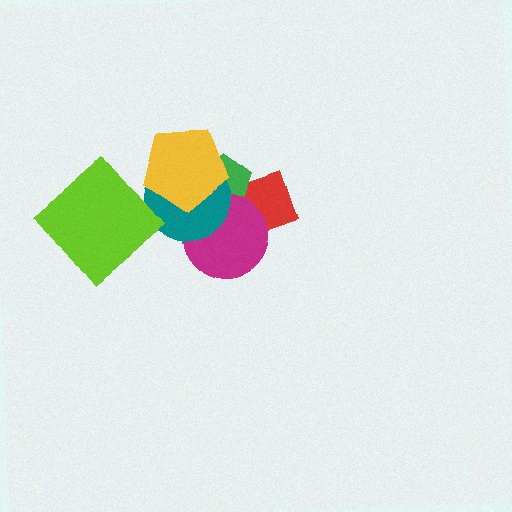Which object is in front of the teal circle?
The yellow pentagon is in front of the teal circle.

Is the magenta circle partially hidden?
Yes, it is partially covered by another shape.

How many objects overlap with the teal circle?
4 objects overlap with the teal circle.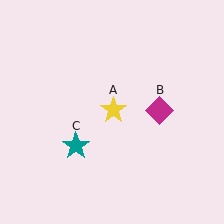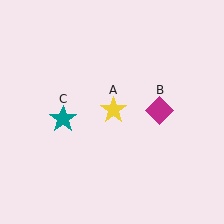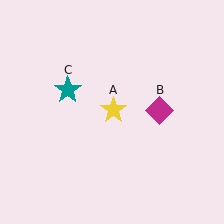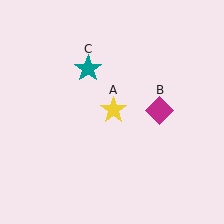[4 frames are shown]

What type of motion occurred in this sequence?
The teal star (object C) rotated clockwise around the center of the scene.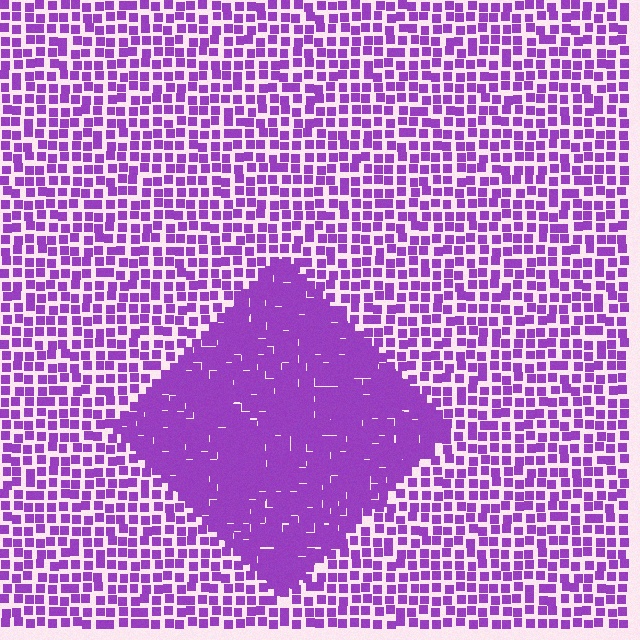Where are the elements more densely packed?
The elements are more densely packed inside the diamond boundary.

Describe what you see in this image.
The image contains small purple elements arranged at two different densities. A diamond-shaped region is visible where the elements are more densely packed than the surrounding area.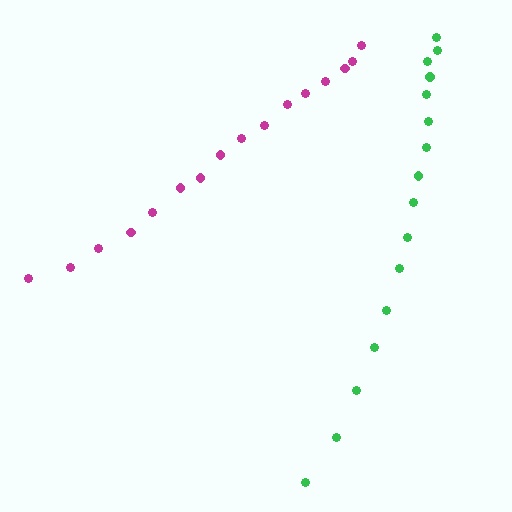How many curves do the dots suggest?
There are 2 distinct paths.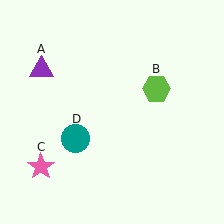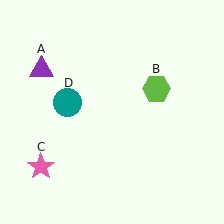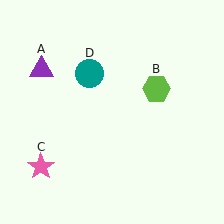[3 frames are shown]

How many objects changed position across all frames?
1 object changed position: teal circle (object D).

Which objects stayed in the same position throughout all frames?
Purple triangle (object A) and lime hexagon (object B) and pink star (object C) remained stationary.